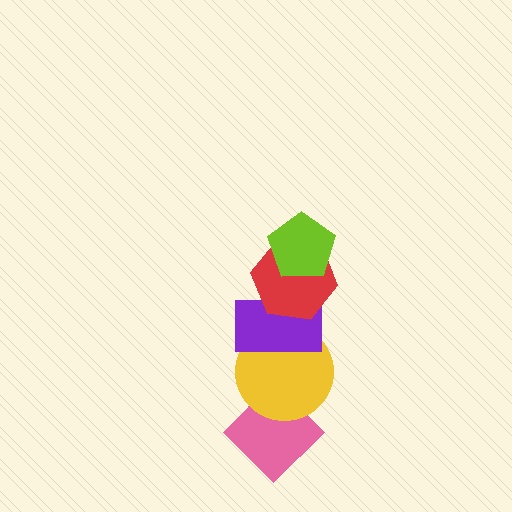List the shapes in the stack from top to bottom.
From top to bottom: the lime pentagon, the red hexagon, the purple rectangle, the yellow circle, the pink diamond.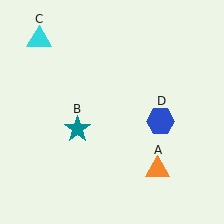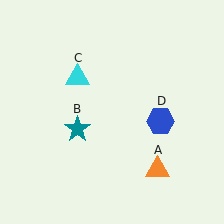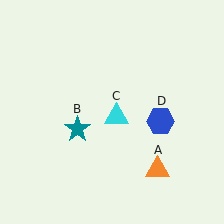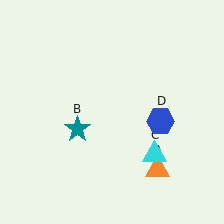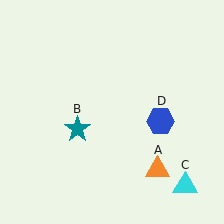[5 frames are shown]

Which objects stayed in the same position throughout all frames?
Orange triangle (object A) and teal star (object B) and blue hexagon (object D) remained stationary.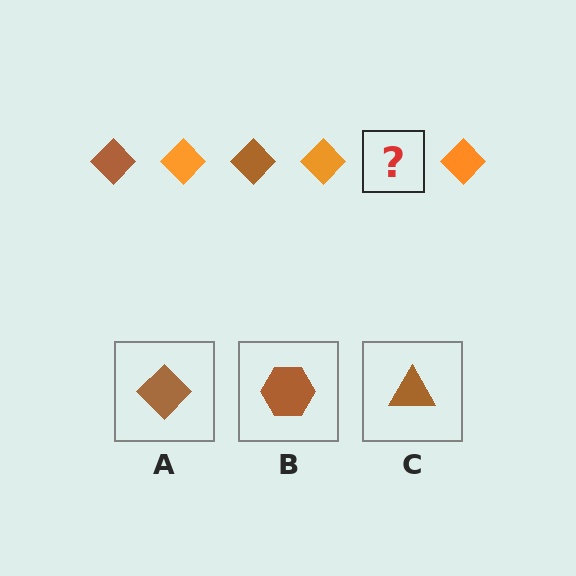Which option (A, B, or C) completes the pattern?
A.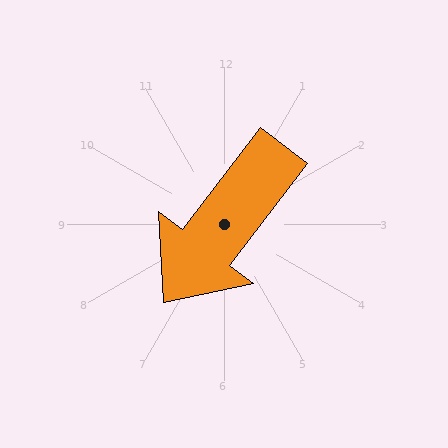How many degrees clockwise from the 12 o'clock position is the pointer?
Approximately 217 degrees.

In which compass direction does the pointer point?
Southwest.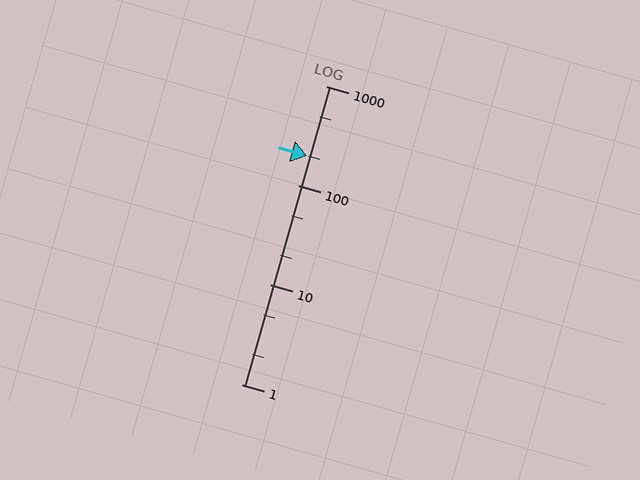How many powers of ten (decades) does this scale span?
The scale spans 3 decades, from 1 to 1000.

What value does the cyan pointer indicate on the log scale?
The pointer indicates approximately 200.